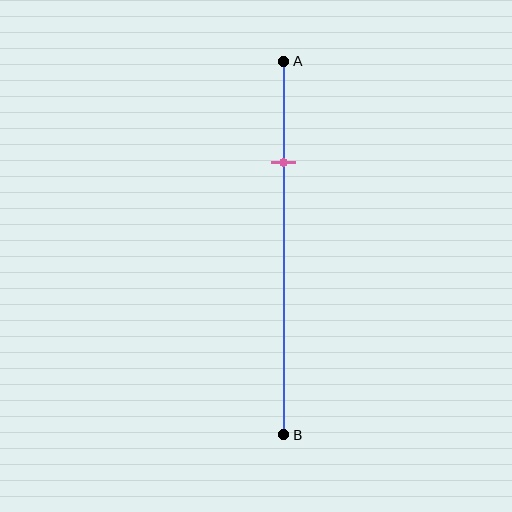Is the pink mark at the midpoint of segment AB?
No, the mark is at about 25% from A, not at the 50% midpoint.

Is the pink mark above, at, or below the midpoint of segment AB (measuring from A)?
The pink mark is above the midpoint of segment AB.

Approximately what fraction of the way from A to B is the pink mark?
The pink mark is approximately 25% of the way from A to B.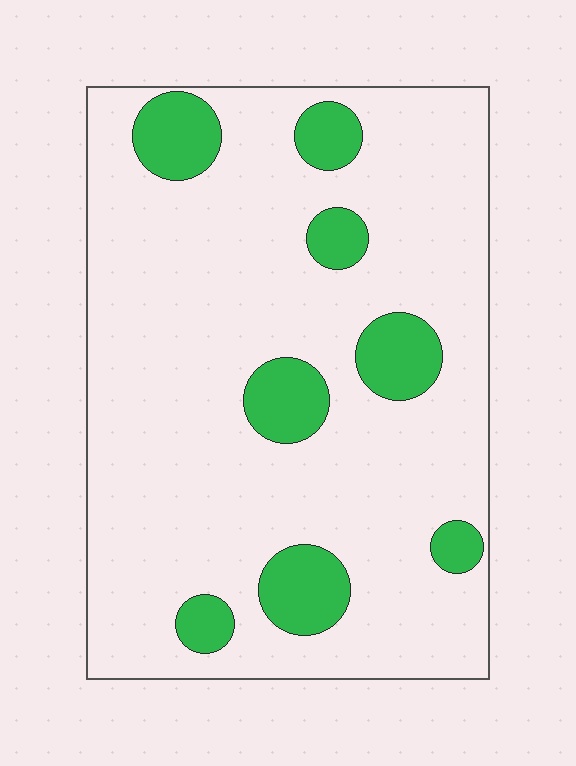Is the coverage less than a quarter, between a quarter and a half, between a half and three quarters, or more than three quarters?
Less than a quarter.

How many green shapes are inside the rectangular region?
8.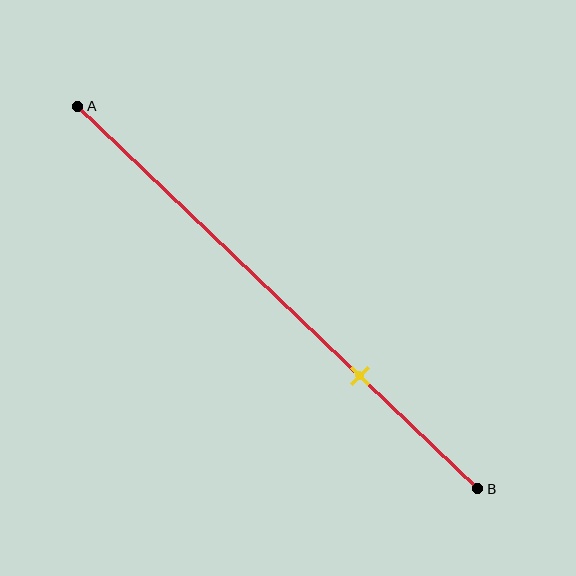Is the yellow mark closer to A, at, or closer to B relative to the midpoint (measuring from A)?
The yellow mark is closer to point B than the midpoint of segment AB.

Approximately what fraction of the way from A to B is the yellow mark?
The yellow mark is approximately 70% of the way from A to B.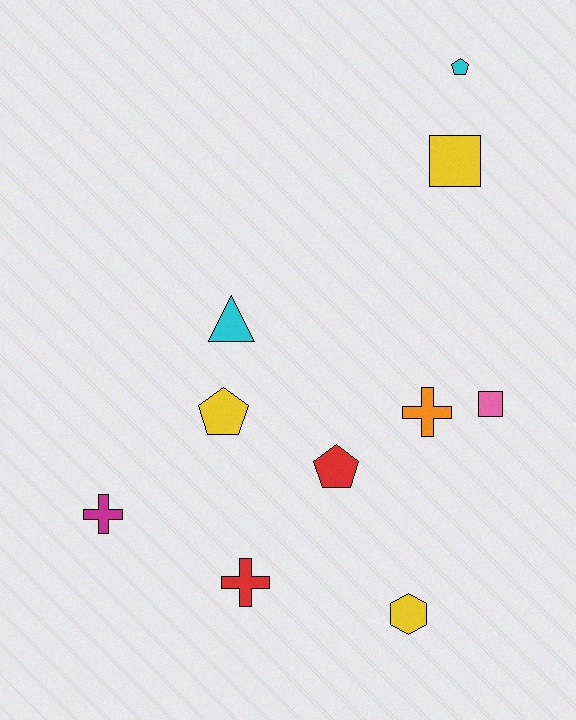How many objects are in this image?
There are 10 objects.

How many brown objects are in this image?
There are no brown objects.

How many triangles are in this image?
There is 1 triangle.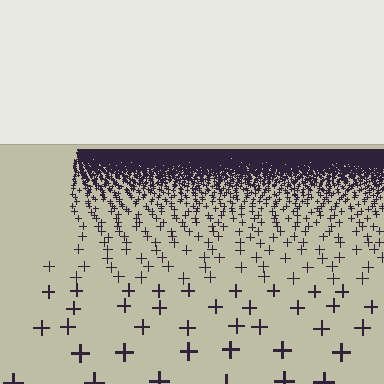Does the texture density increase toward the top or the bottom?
Density increases toward the top.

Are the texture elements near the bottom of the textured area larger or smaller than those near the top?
Larger. Near the bottom, elements are closer to the viewer and appear at a bigger on-screen size.